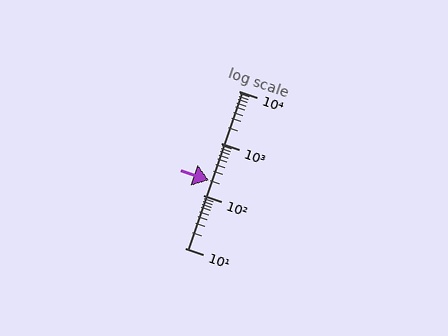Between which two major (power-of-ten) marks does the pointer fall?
The pointer is between 100 and 1000.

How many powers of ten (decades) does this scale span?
The scale spans 3 decades, from 10 to 10000.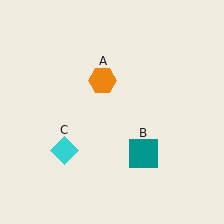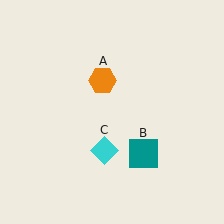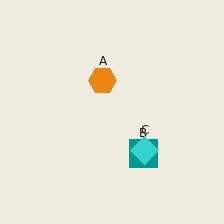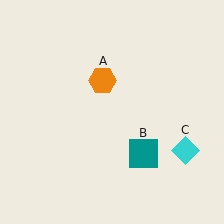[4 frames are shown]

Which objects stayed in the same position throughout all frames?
Orange hexagon (object A) and teal square (object B) remained stationary.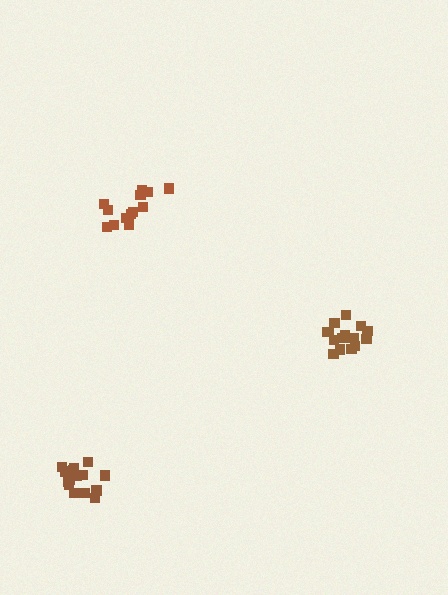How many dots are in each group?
Group 1: 13 dots, Group 2: 16 dots, Group 3: 15 dots (44 total).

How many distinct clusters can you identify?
There are 3 distinct clusters.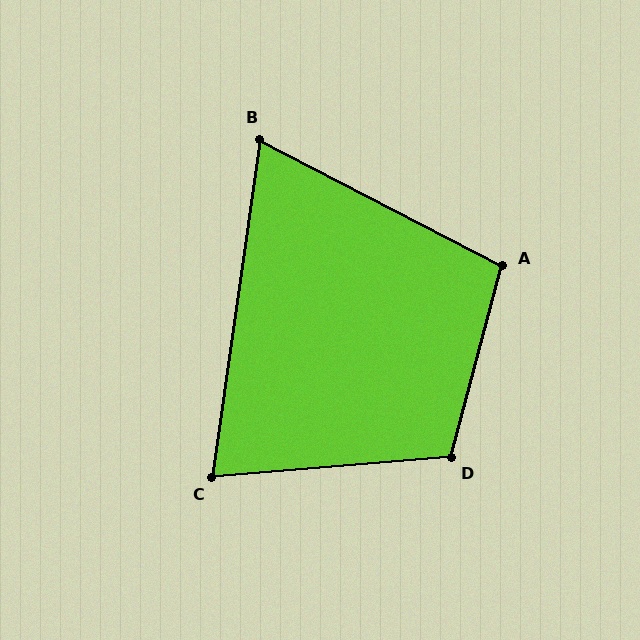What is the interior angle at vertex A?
Approximately 103 degrees (obtuse).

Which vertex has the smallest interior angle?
B, at approximately 71 degrees.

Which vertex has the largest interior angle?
D, at approximately 109 degrees.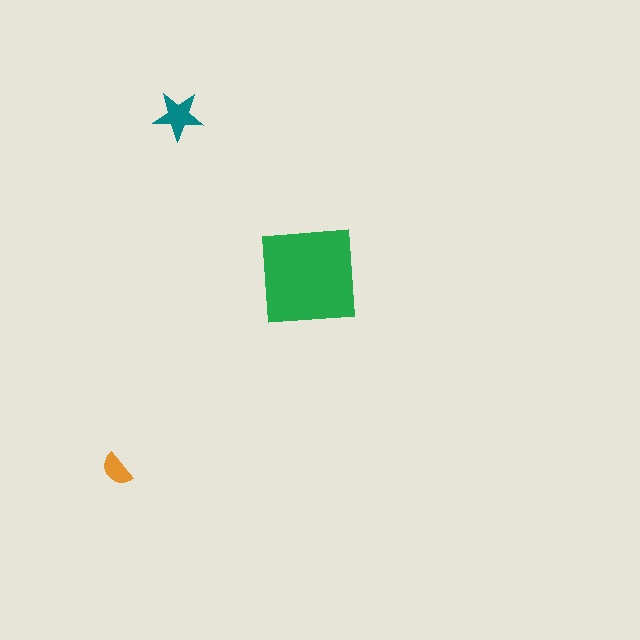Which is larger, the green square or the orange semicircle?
The green square.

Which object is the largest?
The green square.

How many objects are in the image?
There are 3 objects in the image.